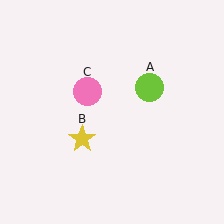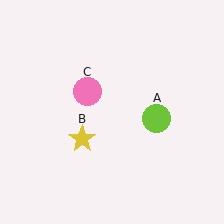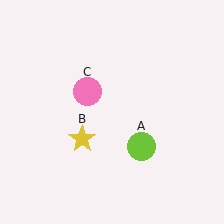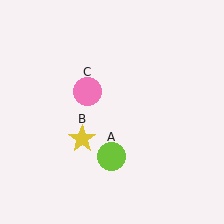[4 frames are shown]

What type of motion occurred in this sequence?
The lime circle (object A) rotated clockwise around the center of the scene.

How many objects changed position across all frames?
1 object changed position: lime circle (object A).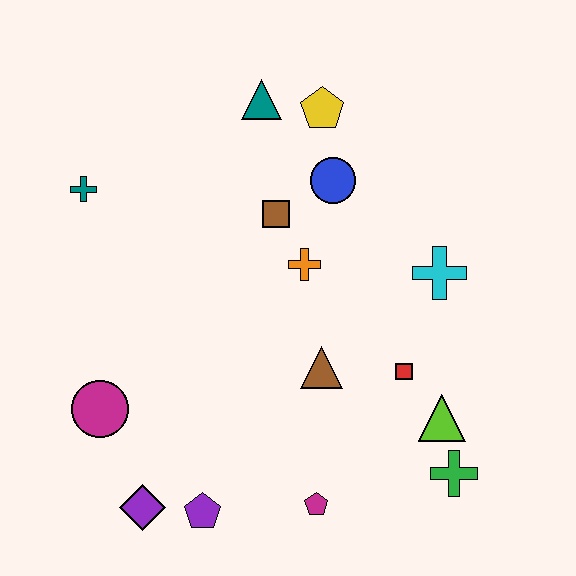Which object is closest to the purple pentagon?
The purple diamond is closest to the purple pentagon.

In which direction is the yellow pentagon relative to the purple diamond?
The yellow pentagon is above the purple diamond.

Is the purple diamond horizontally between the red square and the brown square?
No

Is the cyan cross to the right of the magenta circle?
Yes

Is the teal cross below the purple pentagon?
No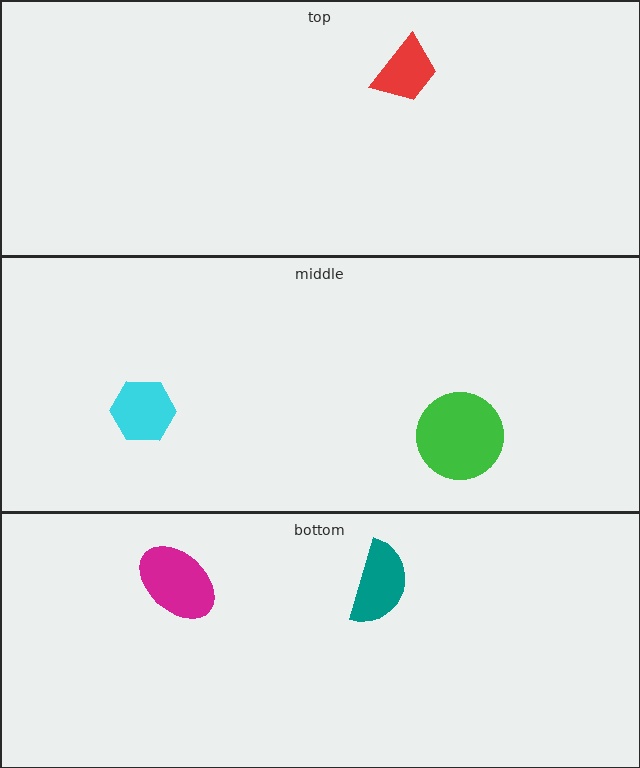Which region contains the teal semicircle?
The bottom region.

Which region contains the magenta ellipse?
The bottom region.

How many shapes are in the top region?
1.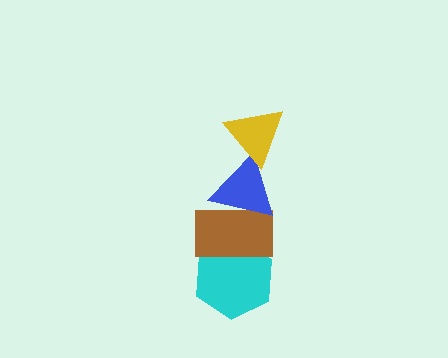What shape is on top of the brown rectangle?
The blue triangle is on top of the brown rectangle.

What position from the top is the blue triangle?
The blue triangle is 2nd from the top.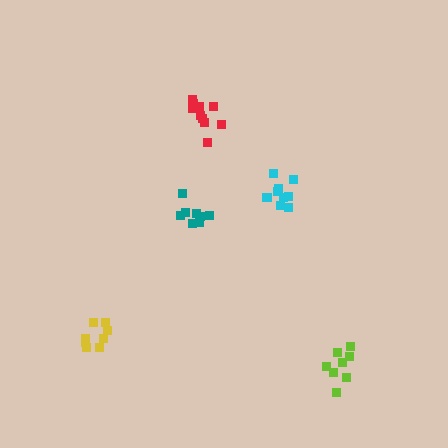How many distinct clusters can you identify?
There are 5 distinct clusters.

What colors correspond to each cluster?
The clusters are colored: teal, cyan, lime, yellow, red.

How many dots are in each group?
Group 1: 8 dots, Group 2: 9 dots, Group 3: 8 dots, Group 4: 8 dots, Group 5: 10 dots (43 total).